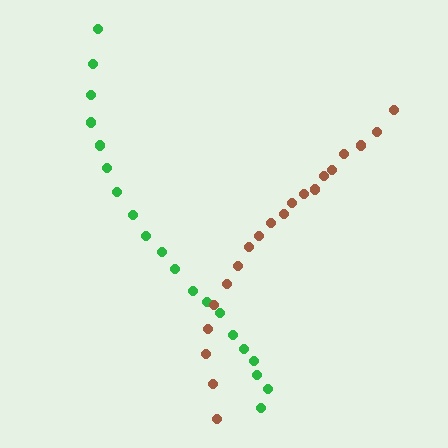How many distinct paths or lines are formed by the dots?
There are 2 distinct paths.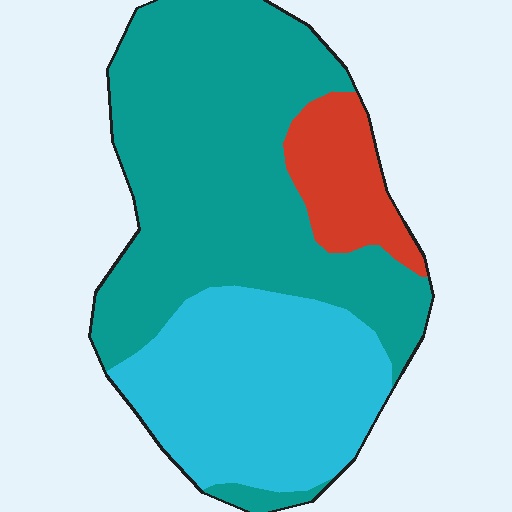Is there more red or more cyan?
Cyan.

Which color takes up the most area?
Teal, at roughly 55%.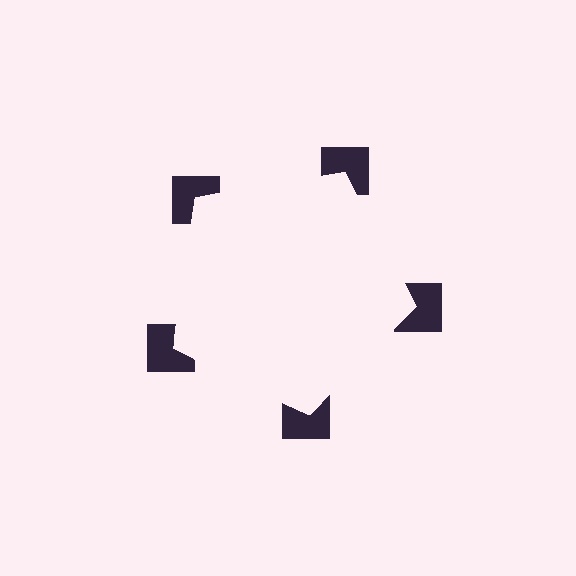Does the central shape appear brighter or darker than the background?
It typically appears slightly brighter than the background, even though no actual brightness change is drawn.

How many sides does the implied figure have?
5 sides.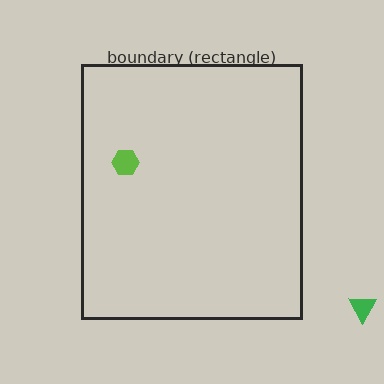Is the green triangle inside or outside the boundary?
Outside.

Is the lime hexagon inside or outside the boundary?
Inside.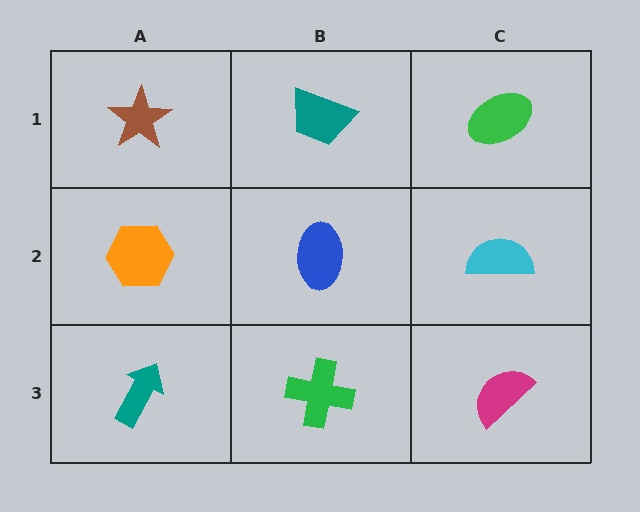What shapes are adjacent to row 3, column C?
A cyan semicircle (row 2, column C), a green cross (row 3, column B).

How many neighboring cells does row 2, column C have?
3.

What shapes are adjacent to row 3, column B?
A blue ellipse (row 2, column B), a teal arrow (row 3, column A), a magenta semicircle (row 3, column C).